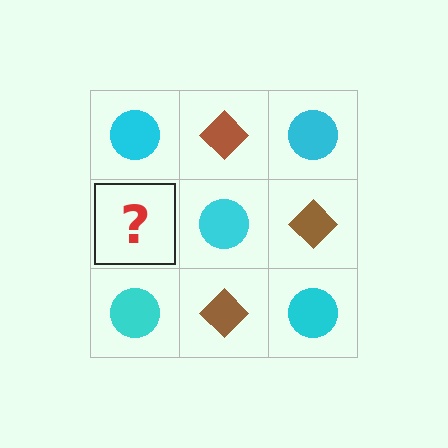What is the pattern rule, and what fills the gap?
The rule is that it alternates cyan circle and brown diamond in a checkerboard pattern. The gap should be filled with a brown diamond.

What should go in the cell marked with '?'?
The missing cell should contain a brown diamond.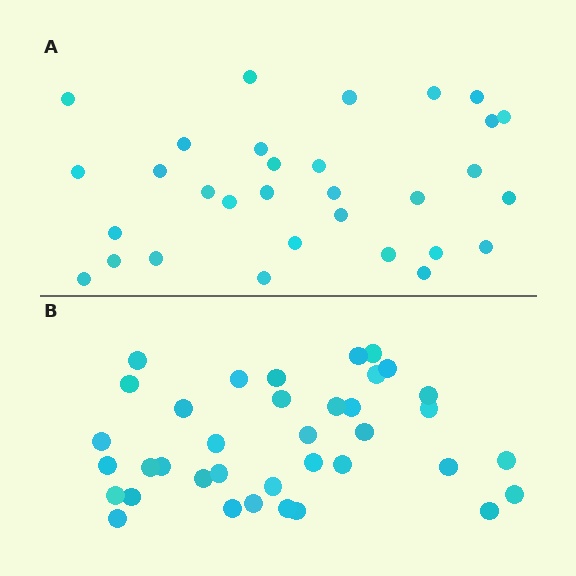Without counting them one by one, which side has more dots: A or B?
Region B (the bottom region) has more dots.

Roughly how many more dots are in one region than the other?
Region B has about 6 more dots than region A.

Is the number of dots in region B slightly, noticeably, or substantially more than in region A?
Region B has only slightly more — the two regions are fairly close. The ratio is roughly 1.2 to 1.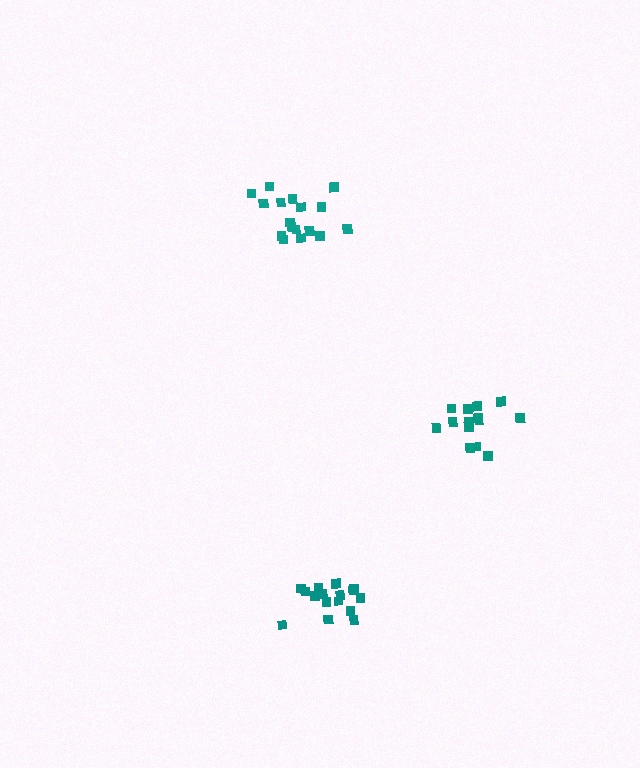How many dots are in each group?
Group 1: 14 dots, Group 2: 16 dots, Group 3: 17 dots (47 total).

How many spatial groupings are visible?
There are 3 spatial groupings.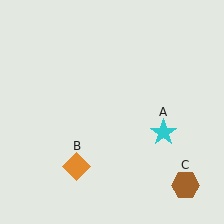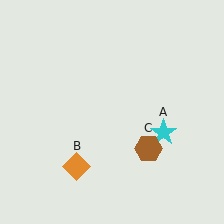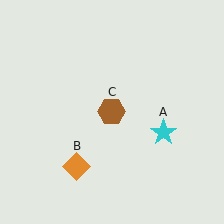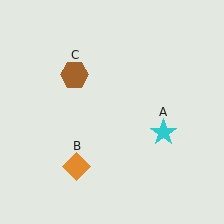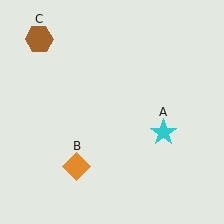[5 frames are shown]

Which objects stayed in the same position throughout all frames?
Cyan star (object A) and orange diamond (object B) remained stationary.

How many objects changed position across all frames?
1 object changed position: brown hexagon (object C).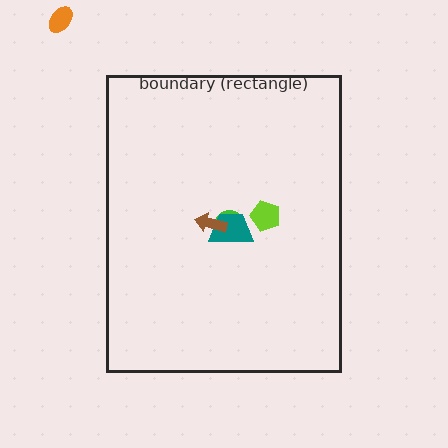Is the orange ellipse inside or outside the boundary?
Outside.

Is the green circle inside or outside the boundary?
Inside.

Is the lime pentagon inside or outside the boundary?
Inside.